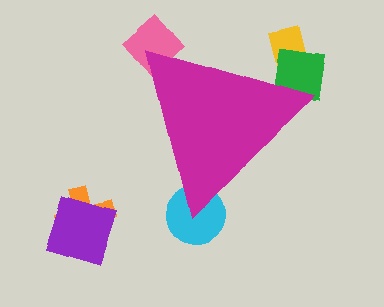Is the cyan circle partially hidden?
Yes, the cyan circle is partially hidden behind the magenta triangle.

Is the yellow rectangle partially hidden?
Yes, the yellow rectangle is partially hidden behind the magenta triangle.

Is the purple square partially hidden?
No, the purple square is fully visible.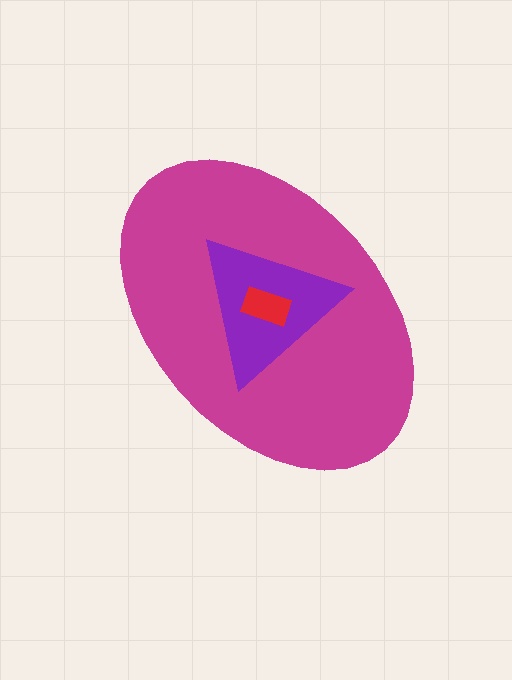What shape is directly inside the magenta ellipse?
The purple triangle.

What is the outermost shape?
The magenta ellipse.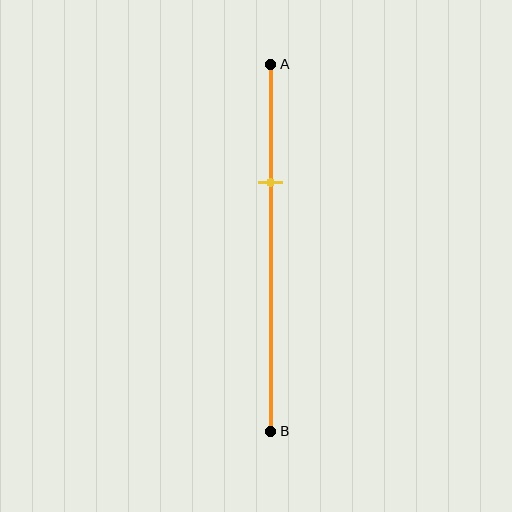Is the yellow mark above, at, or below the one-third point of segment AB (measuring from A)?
The yellow mark is approximately at the one-third point of segment AB.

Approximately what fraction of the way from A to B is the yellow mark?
The yellow mark is approximately 30% of the way from A to B.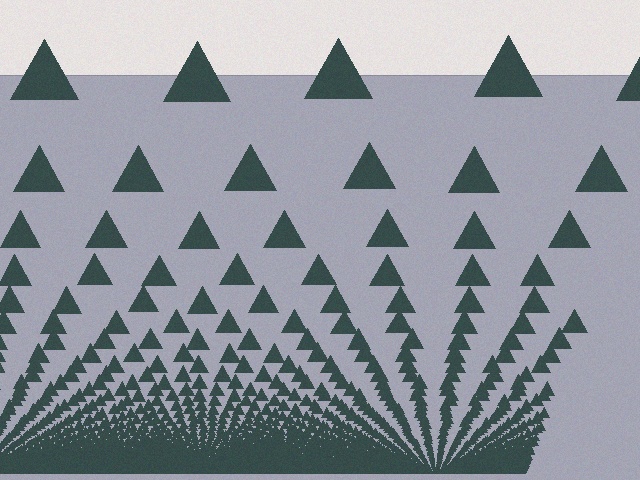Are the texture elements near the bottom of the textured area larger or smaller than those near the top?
Smaller. The gradient is inverted — elements near the bottom are smaller and denser.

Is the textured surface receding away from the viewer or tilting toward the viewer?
The surface appears to tilt toward the viewer. Texture elements get larger and sparser toward the top.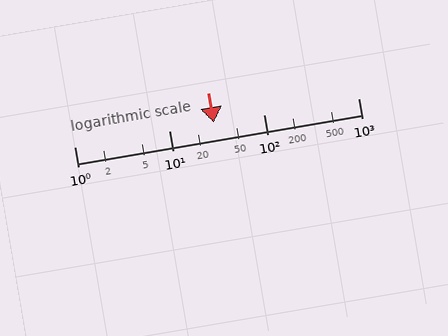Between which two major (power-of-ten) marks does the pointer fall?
The pointer is between 10 and 100.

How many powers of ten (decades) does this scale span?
The scale spans 3 decades, from 1 to 1000.